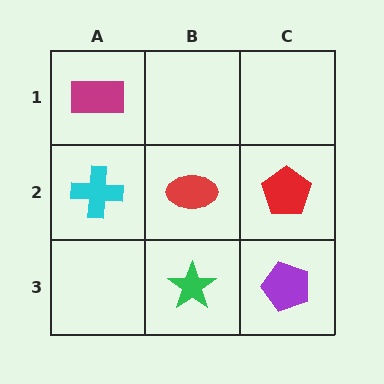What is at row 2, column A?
A cyan cross.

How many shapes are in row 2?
3 shapes.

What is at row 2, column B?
A red ellipse.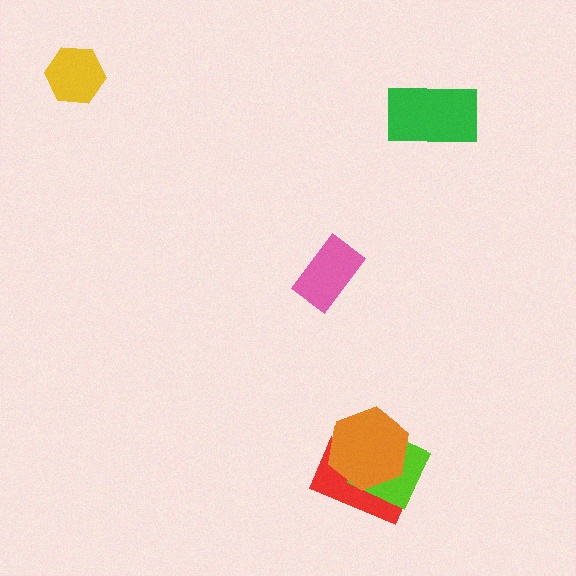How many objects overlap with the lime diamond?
2 objects overlap with the lime diamond.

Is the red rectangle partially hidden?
Yes, it is partially covered by another shape.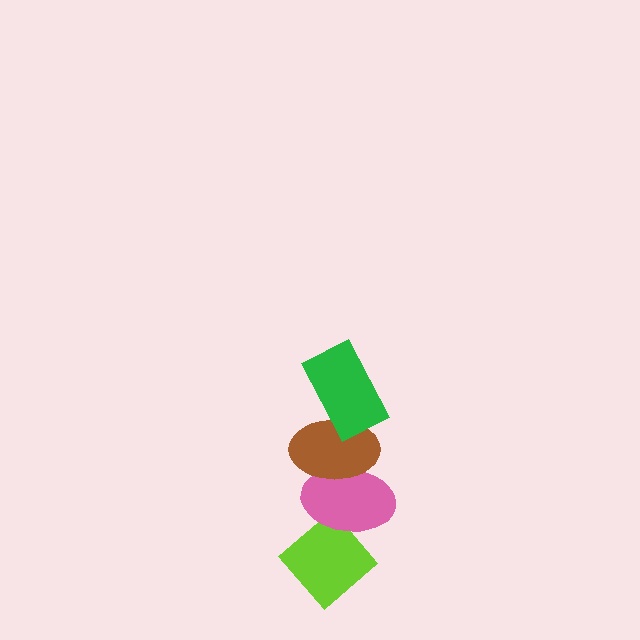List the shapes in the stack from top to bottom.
From top to bottom: the green rectangle, the brown ellipse, the pink ellipse, the lime diamond.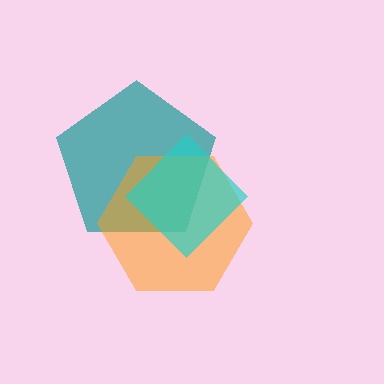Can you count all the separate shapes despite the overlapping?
Yes, there are 3 separate shapes.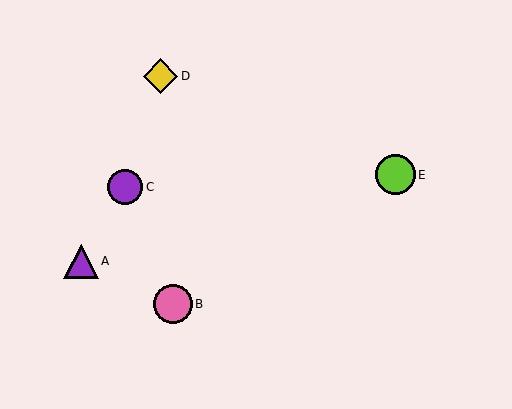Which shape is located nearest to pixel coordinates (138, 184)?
The purple circle (labeled C) at (125, 187) is nearest to that location.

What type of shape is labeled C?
Shape C is a purple circle.